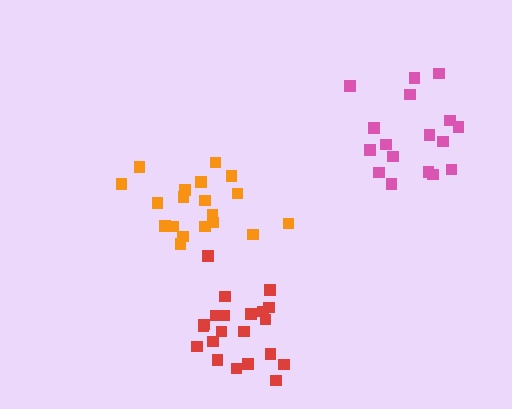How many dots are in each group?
Group 1: 17 dots, Group 2: 19 dots, Group 3: 21 dots (57 total).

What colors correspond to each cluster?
The clusters are colored: pink, orange, red.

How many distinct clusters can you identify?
There are 3 distinct clusters.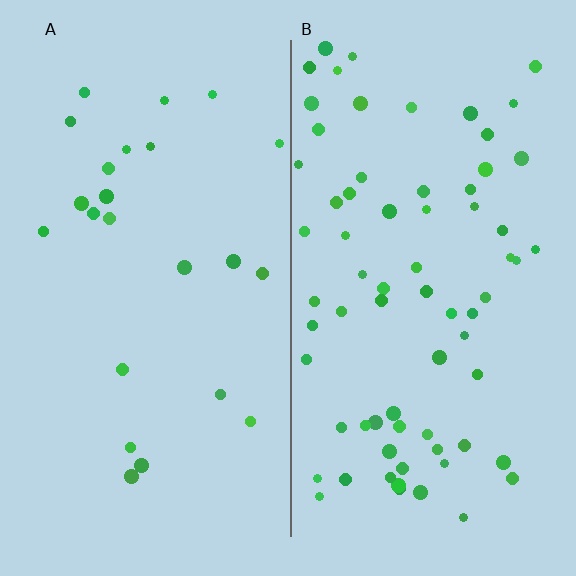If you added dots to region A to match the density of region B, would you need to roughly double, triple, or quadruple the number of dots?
Approximately triple.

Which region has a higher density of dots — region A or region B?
B (the right).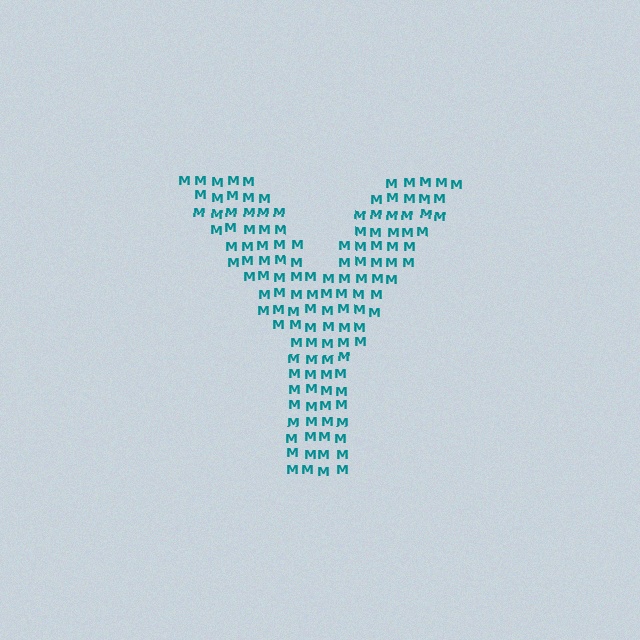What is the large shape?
The large shape is the letter Y.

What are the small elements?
The small elements are letter M's.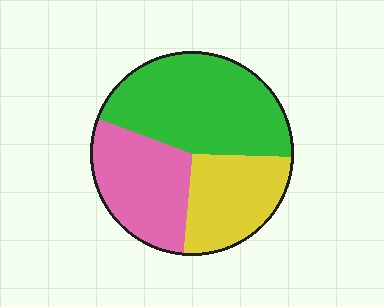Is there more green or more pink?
Green.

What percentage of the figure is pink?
Pink covers around 30% of the figure.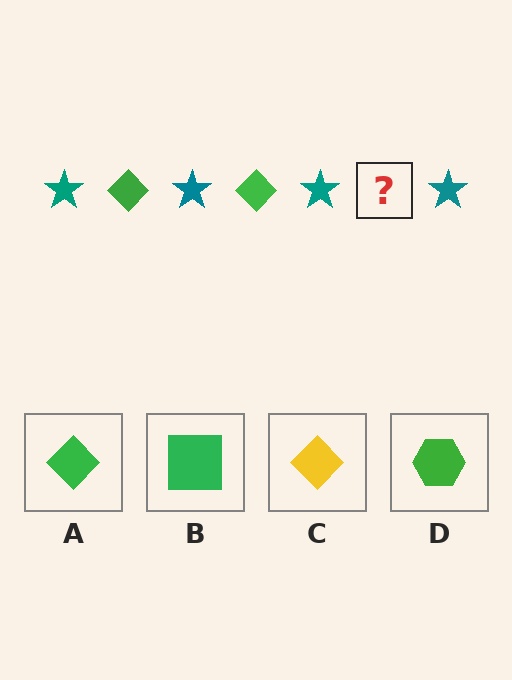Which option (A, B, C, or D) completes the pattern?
A.